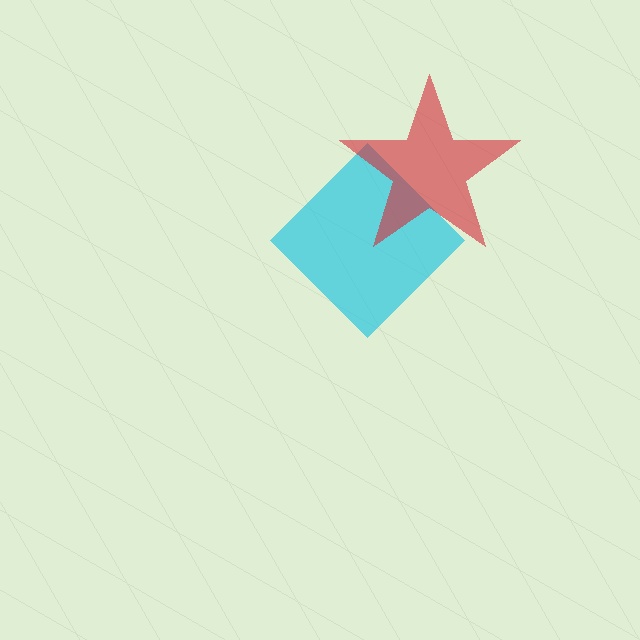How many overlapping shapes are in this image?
There are 2 overlapping shapes in the image.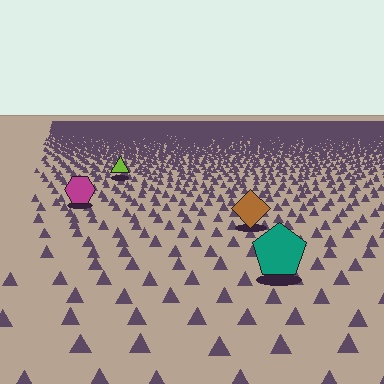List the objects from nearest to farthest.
From nearest to farthest: the teal pentagon, the brown diamond, the magenta hexagon, the lime triangle.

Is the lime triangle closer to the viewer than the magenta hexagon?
No. The magenta hexagon is closer — you can tell from the texture gradient: the ground texture is coarser near it.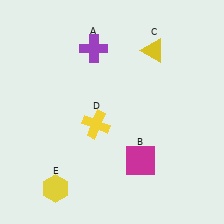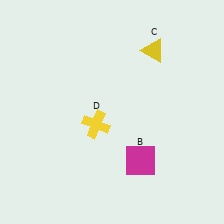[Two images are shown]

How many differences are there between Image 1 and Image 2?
There are 2 differences between the two images.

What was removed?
The yellow hexagon (E), the purple cross (A) were removed in Image 2.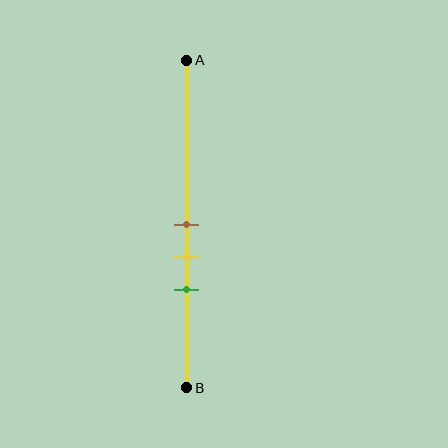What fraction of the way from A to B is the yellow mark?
The yellow mark is approximately 60% (0.6) of the way from A to B.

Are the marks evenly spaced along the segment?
Yes, the marks are approximately evenly spaced.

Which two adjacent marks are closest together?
The brown and yellow marks are the closest adjacent pair.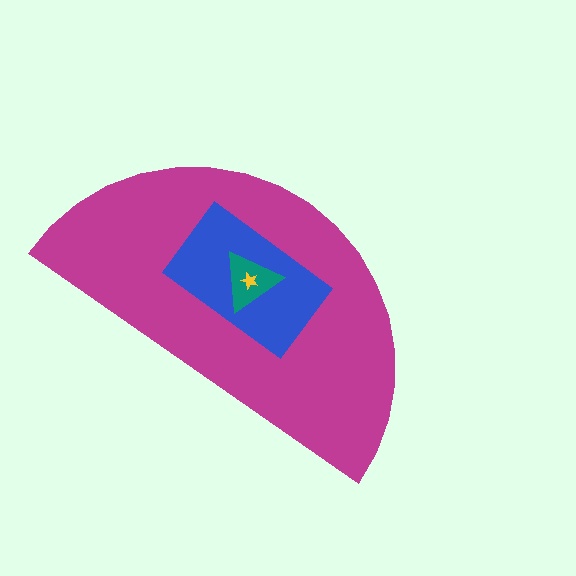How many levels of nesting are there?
4.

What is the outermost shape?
The magenta semicircle.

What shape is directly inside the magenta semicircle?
The blue rectangle.